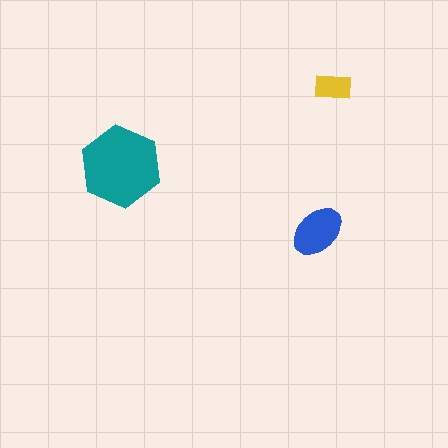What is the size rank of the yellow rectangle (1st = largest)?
3rd.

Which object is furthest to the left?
The teal hexagon is leftmost.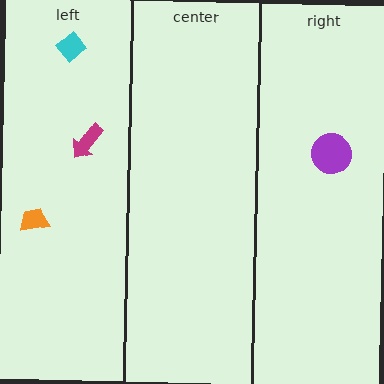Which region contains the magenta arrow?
The left region.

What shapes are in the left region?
The orange trapezoid, the cyan diamond, the magenta arrow.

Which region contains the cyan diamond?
The left region.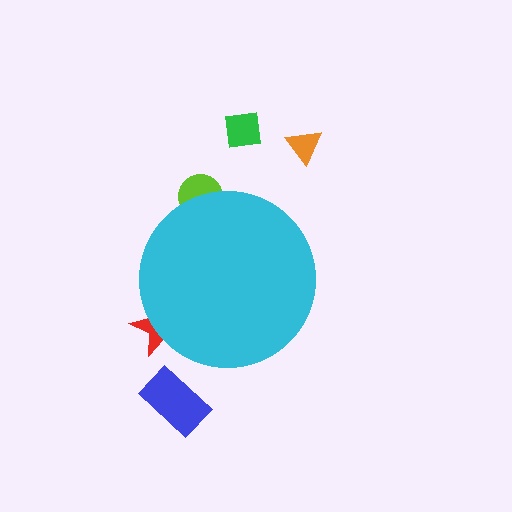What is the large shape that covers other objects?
A cyan circle.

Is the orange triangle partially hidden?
No, the orange triangle is fully visible.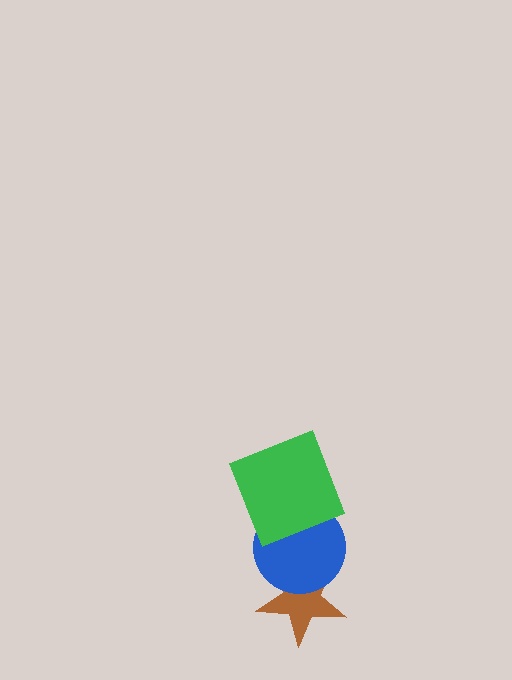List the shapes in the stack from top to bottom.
From top to bottom: the green square, the blue circle, the brown star.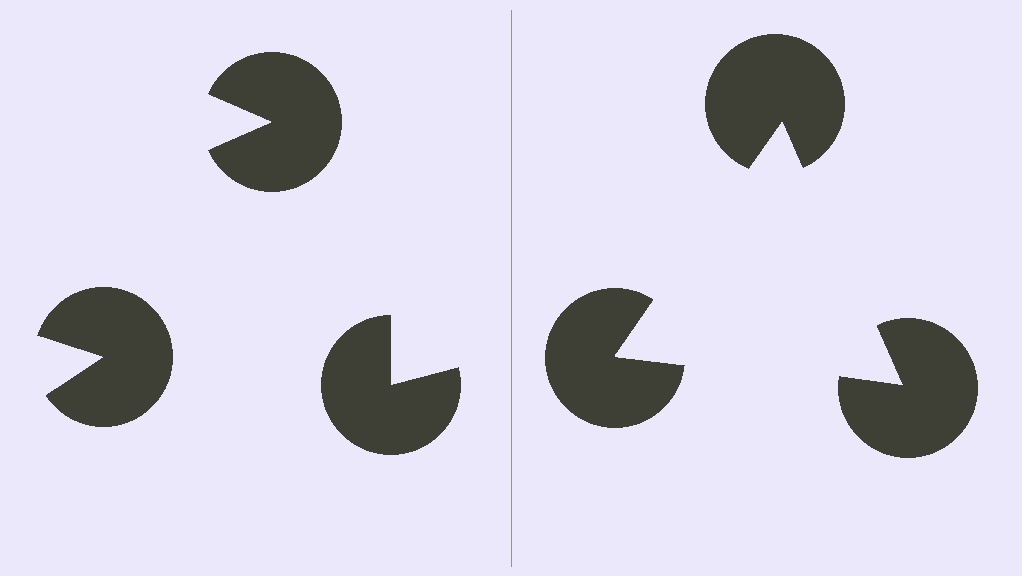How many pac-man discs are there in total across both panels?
6 — 3 on each side.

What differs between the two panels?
The pac-man discs are positioned identically on both sides; only the wedge orientations differ. On the right they align to a triangle; on the left they are misaligned.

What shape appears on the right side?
An illusory triangle.